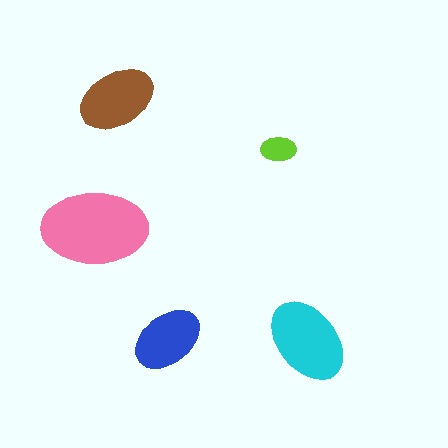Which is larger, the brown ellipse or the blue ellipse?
The brown one.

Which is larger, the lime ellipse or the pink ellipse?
The pink one.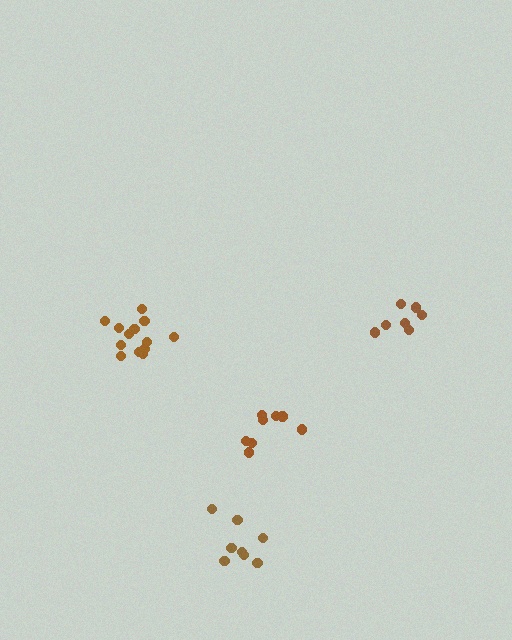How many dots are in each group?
Group 1: 7 dots, Group 2: 13 dots, Group 3: 8 dots, Group 4: 8 dots (36 total).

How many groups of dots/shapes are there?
There are 4 groups.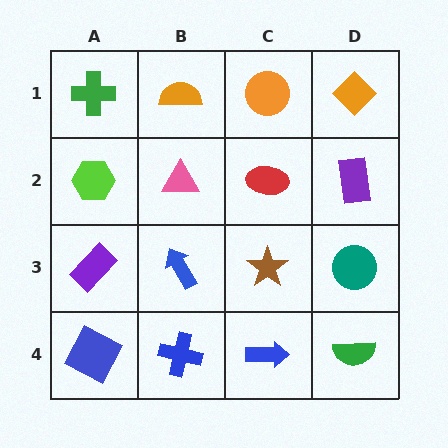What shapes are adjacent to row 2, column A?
A green cross (row 1, column A), a purple rectangle (row 3, column A), a pink triangle (row 2, column B).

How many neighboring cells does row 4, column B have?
3.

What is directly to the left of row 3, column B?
A purple rectangle.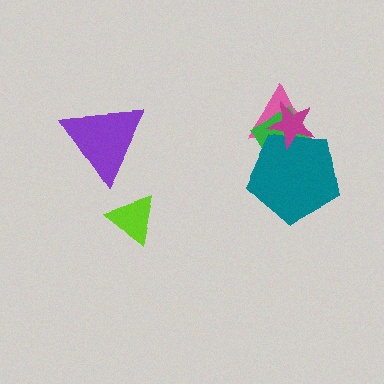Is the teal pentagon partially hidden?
Yes, it is partially covered by another shape.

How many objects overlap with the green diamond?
3 objects overlap with the green diamond.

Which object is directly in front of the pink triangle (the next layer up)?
The green diamond is directly in front of the pink triangle.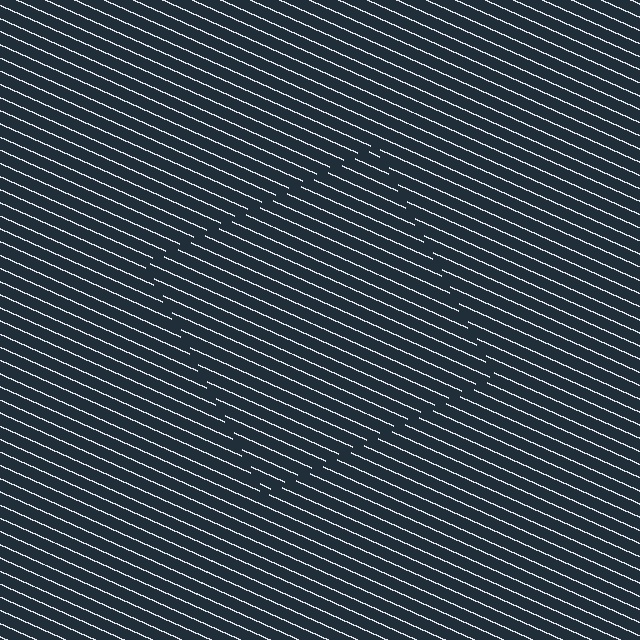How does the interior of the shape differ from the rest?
The interior of the shape contains the same grating, shifted by half a period — the contour is defined by the phase discontinuity where line-ends from the inner and outer gratings abut.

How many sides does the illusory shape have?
4 sides — the line-ends trace a square.